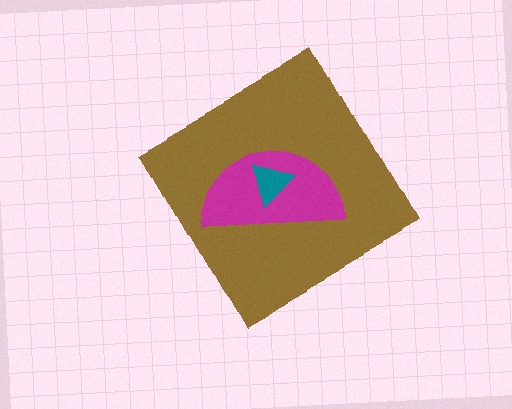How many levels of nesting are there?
3.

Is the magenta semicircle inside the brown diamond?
Yes.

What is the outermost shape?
The brown diamond.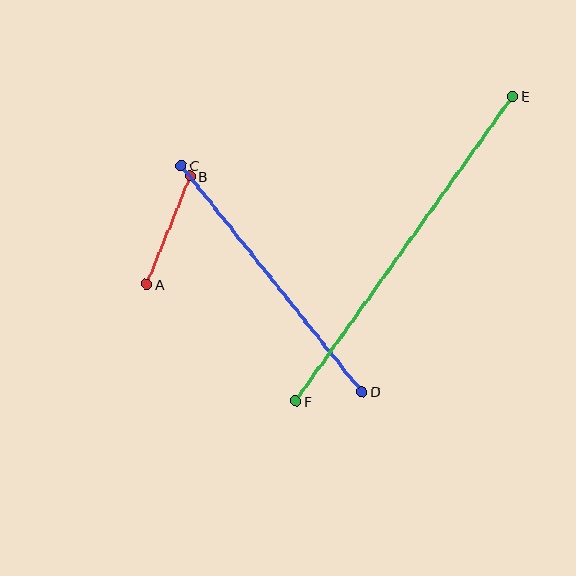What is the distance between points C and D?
The distance is approximately 290 pixels.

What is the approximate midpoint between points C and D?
The midpoint is at approximately (272, 279) pixels.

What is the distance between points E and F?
The distance is approximately 374 pixels.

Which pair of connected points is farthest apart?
Points E and F are farthest apart.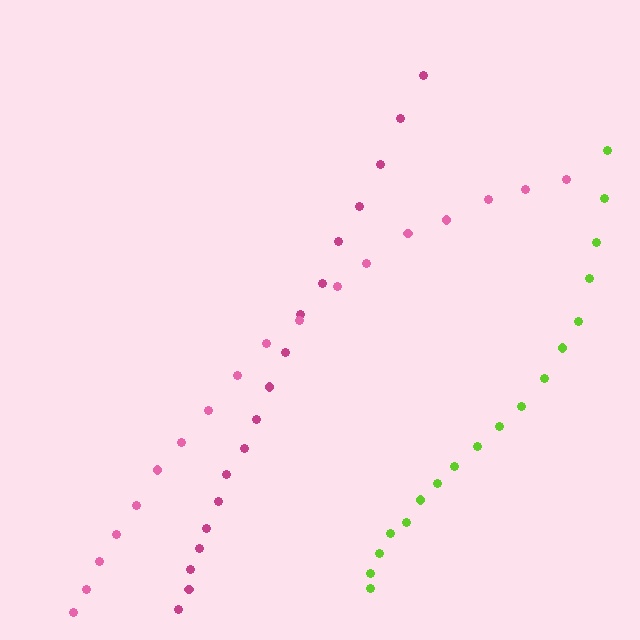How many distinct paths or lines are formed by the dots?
There are 3 distinct paths.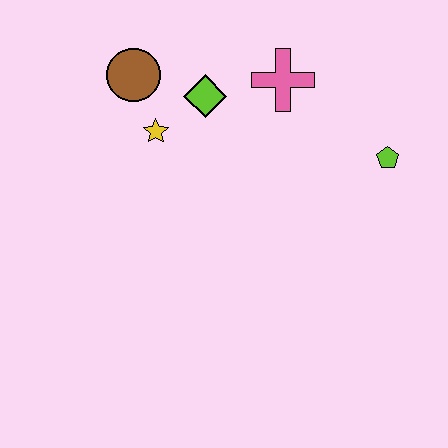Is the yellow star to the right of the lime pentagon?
No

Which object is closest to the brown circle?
The yellow star is closest to the brown circle.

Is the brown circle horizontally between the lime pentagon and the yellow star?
No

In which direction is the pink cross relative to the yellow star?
The pink cross is to the right of the yellow star.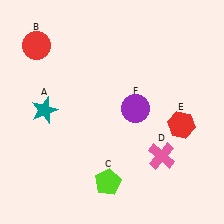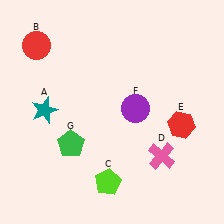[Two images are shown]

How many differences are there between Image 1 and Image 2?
There is 1 difference between the two images.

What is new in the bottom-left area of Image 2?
A green pentagon (G) was added in the bottom-left area of Image 2.